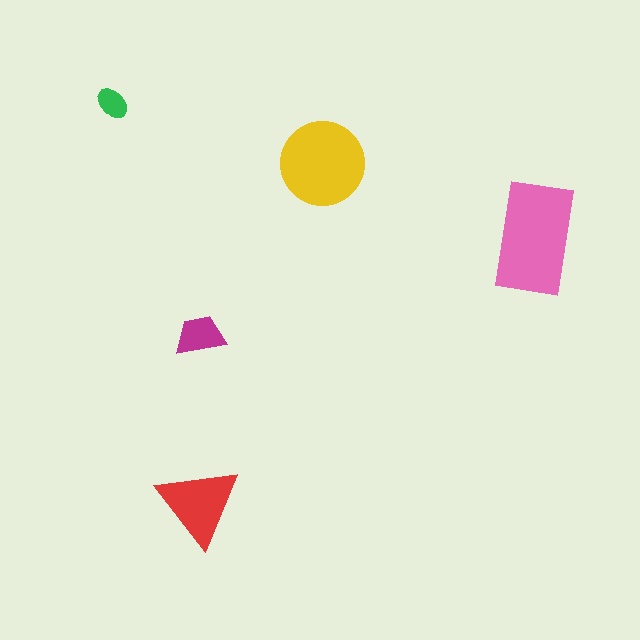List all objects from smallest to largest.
The green ellipse, the magenta trapezoid, the red triangle, the yellow circle, the pink rectangle.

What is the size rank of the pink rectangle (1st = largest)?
1st.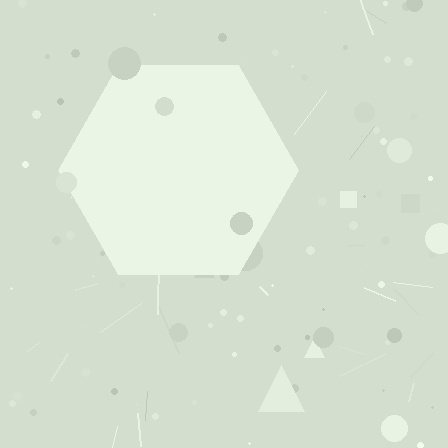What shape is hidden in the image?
A hexagon is hidden in the image.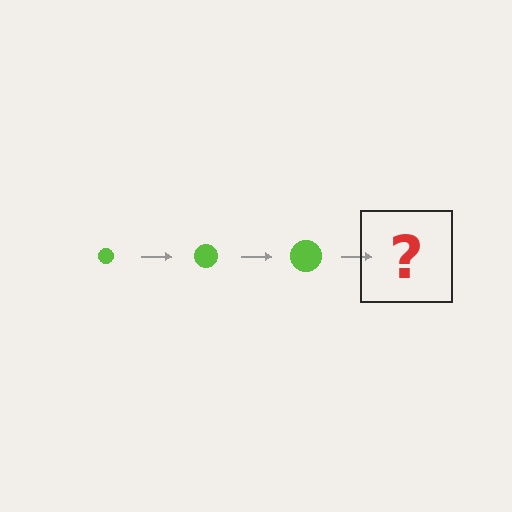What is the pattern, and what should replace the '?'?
The pattern is that the circle gets progressively larger each step. The '?' should be a lime circle, larger than the previous one.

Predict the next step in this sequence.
The next step is a lime circle, larger than the previous one.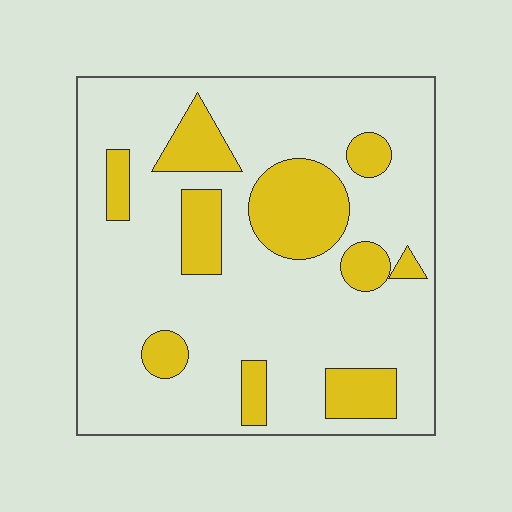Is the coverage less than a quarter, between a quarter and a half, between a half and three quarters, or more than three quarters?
Less than a quarter.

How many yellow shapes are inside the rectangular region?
10.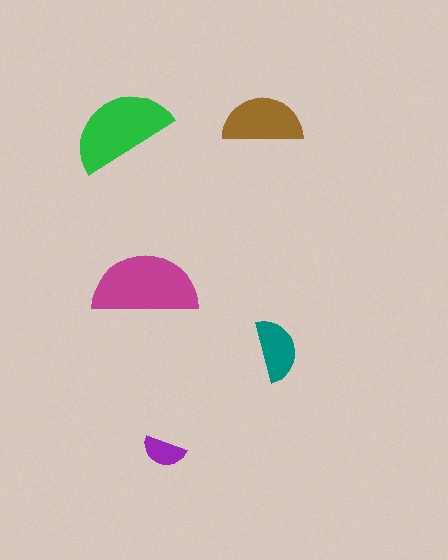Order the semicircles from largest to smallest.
the magenta one, the green one, the brown one, the teal one, the purple one.